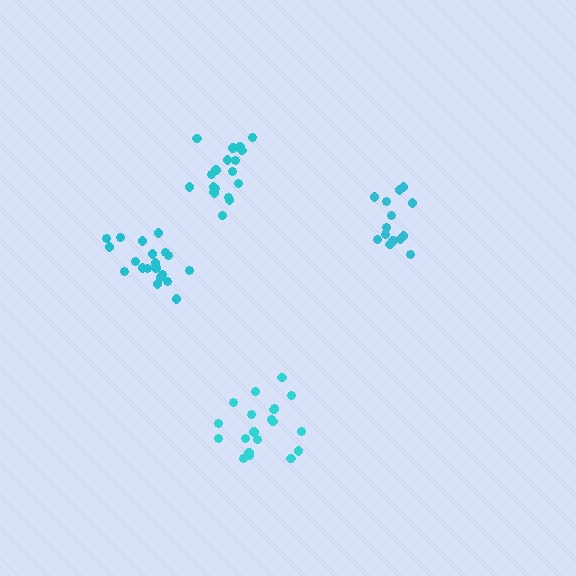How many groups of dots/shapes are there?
There are 4 groups.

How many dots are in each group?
Group 1: 14 dots, Group 2: 20 dots, Group 3: 20 dots, Group 4: 19 dots (73 total).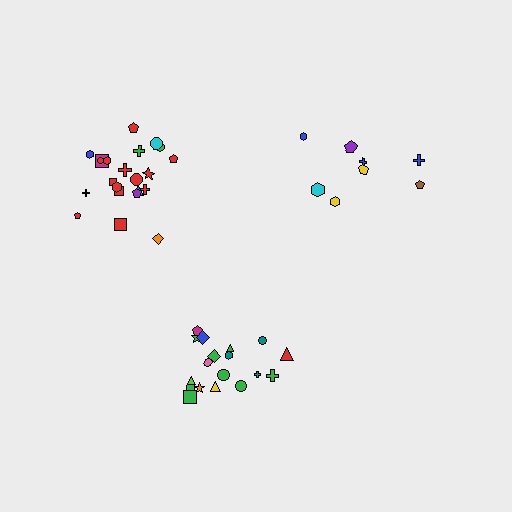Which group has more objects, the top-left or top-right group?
The top-left group.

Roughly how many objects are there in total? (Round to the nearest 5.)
Roughly 50 objects in total.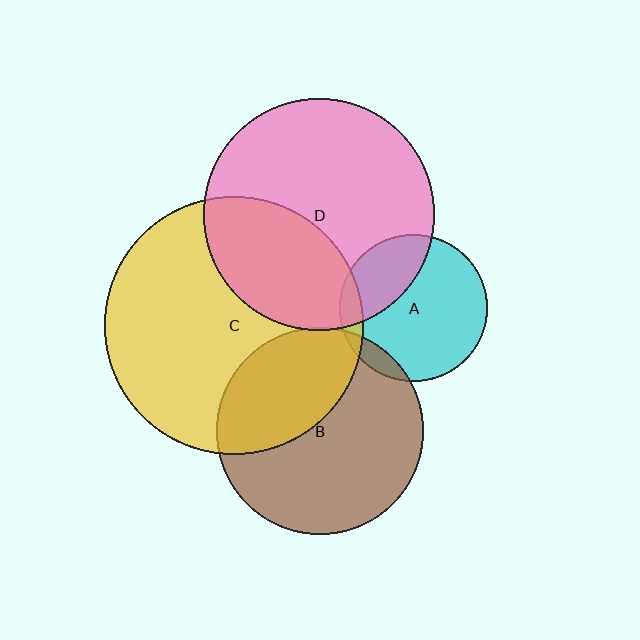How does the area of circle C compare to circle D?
Approximately 1.2 times.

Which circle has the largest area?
Circle C (yellow).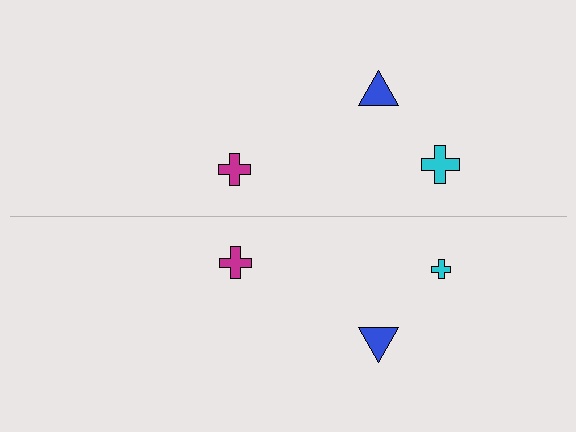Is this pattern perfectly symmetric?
No, the pattern is not perfectly symmetric. The cyan cross on the bottom side has a different size than its mirror counterpart.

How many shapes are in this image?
There are 6 shapes in this image.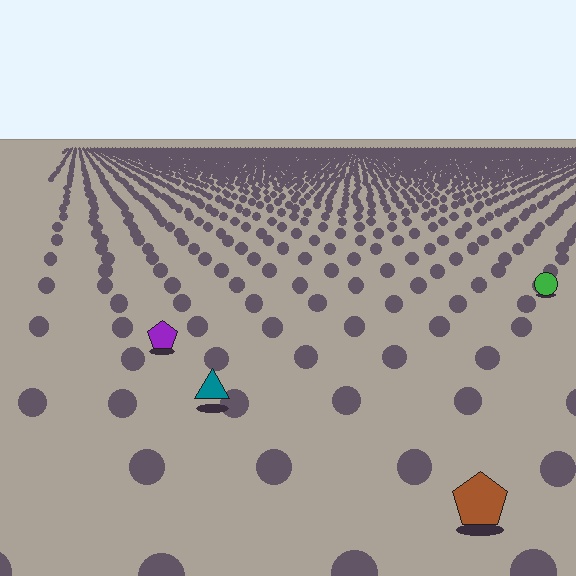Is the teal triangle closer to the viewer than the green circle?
Yes. The teal triangle is closer — you can tell from the texture gradient: the ground texture is coarser near it.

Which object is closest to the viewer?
The brown pentagon is closest. The texture marks near it are larger and more spread out.